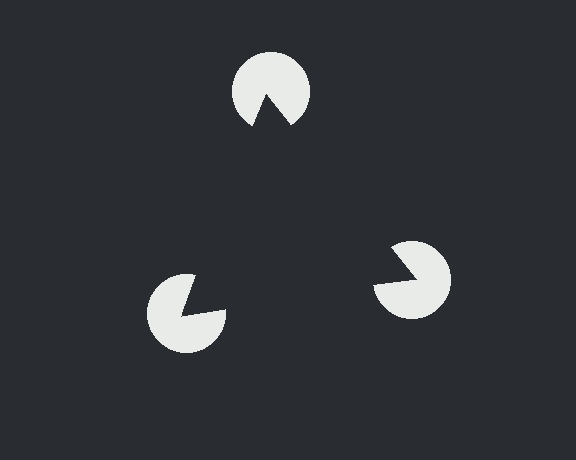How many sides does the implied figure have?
3 sides.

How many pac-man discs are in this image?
There are 3 — one at each vertex of the illusory triangle.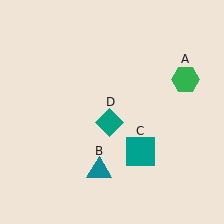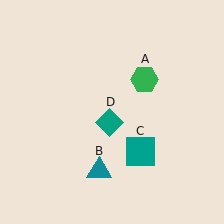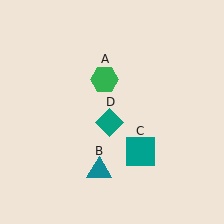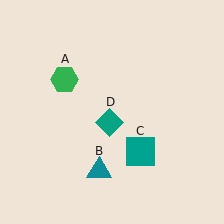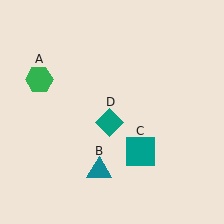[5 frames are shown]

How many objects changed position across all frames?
1 object changed position: green hexagon (object A).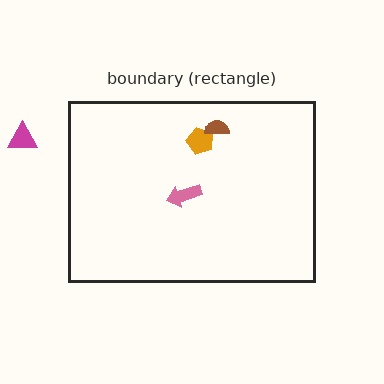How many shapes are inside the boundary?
3 inside, 1 outside.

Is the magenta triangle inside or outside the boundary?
Outside.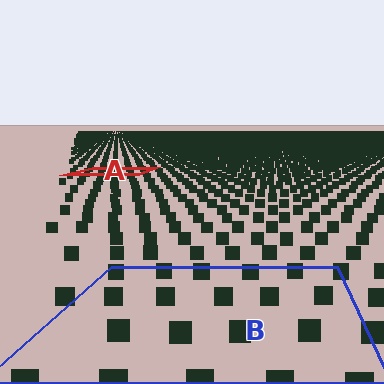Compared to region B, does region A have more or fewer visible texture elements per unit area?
Region A has more texture elements per unit area — they are packed more densely because it is farther away.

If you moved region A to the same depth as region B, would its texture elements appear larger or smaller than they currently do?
They would appear larger. At a closer depth, the same texture elements are projected at a bigger on-screen size.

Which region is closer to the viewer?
Region B is closer. The texture elements there are larger and more spread out.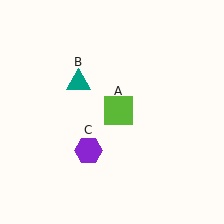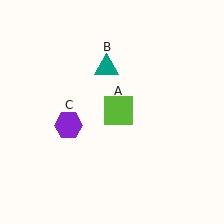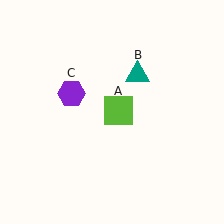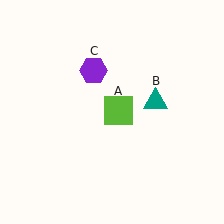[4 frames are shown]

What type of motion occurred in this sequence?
The teal triangle (object B), purple hexagon (object C) rotated clockwise around the center of the scene.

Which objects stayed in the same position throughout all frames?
Lime square (object A) remained stationary.